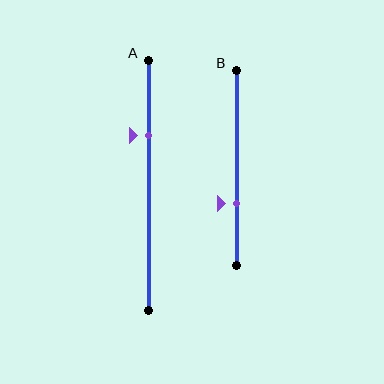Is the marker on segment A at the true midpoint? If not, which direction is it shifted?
No, the marker on segment A is shifted upward by about 20% of the segment length.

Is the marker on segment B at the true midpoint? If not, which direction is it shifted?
No, the marker on segment B is shifted downward by about 18% of the segment length.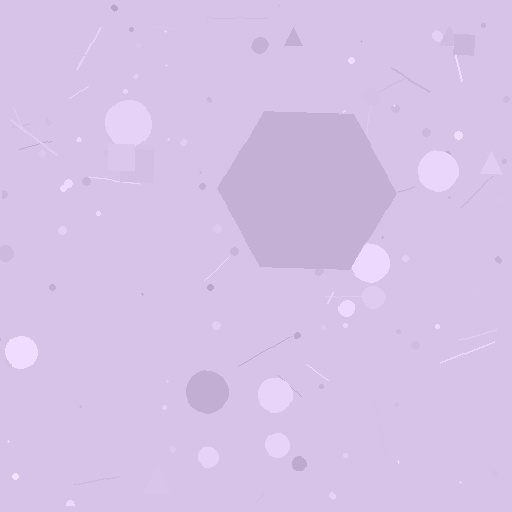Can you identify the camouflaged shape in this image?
The camouflaged shape is a hexagon.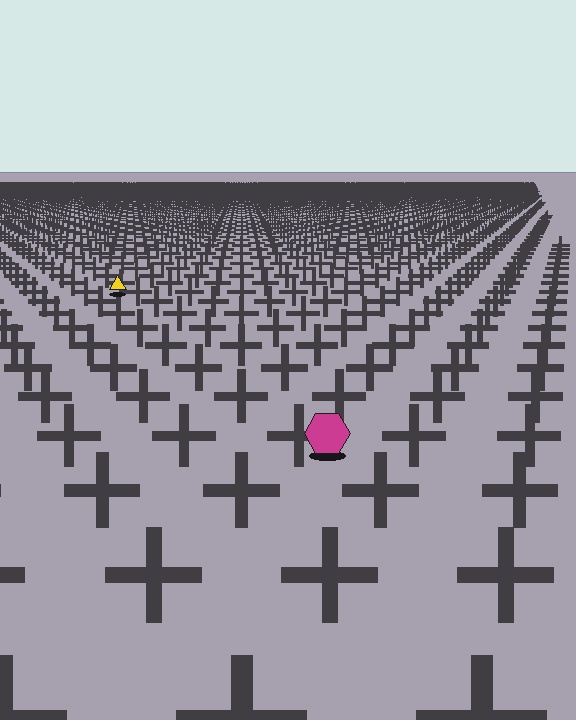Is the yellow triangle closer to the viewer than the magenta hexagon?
No. The magenta hexagon is closer — you can tell from the texture gradient: the ground texture is coarser near it.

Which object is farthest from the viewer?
The yellow triangle is farthest from the viewer. It appears smaller and the ground texture around it is denser.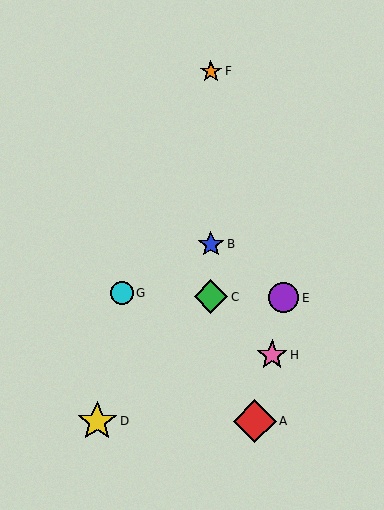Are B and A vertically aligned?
No, B is at x≈211 and A is at x≈255.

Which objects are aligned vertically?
Objects B, C, F are aligned vertically.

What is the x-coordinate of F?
Object F is at x≈211.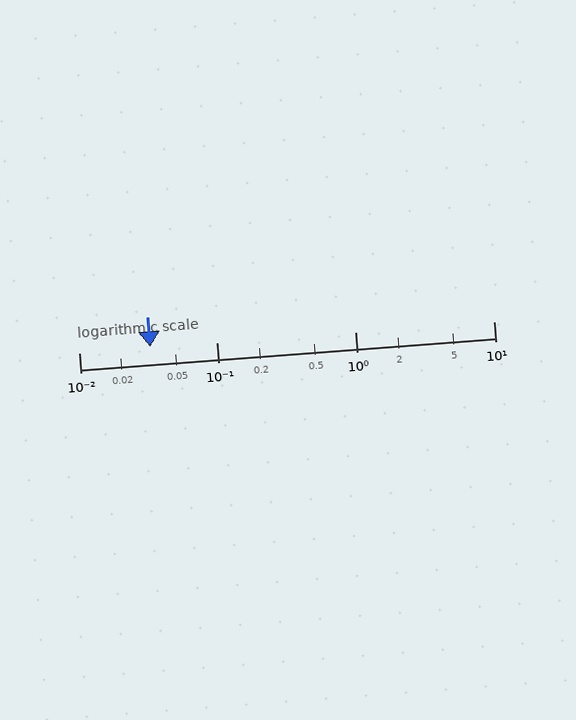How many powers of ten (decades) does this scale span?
The scale spans 3 decades, from 0.01 to 10.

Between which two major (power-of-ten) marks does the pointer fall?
The pointer is between 0.01 and 0.1.